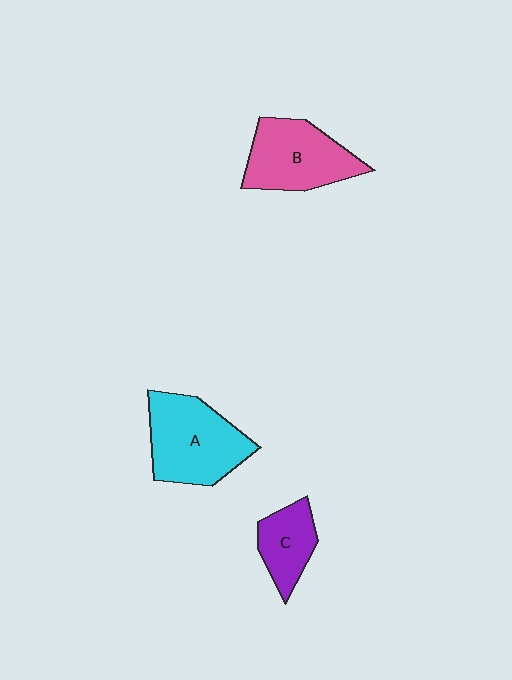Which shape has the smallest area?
Shape C (purple).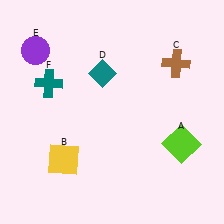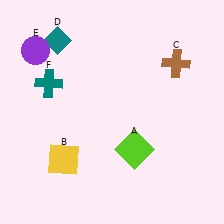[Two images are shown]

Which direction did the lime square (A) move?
The lime square (A) moved left.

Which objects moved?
The objects that moved are: the lime square (A), the teal diamond (D).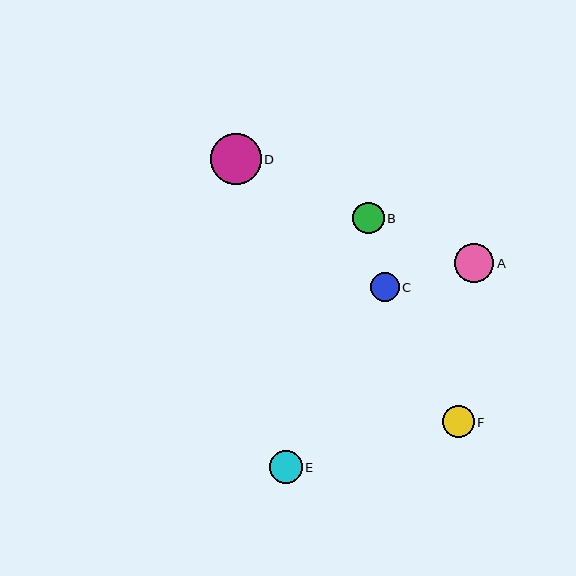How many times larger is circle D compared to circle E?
Circle D is approximately 1.6 times the size of circle E.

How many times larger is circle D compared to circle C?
Circle D is approximately 1.8 times the size of circle C.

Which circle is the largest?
Circle D is the largest with a size of approximately 51 pixels.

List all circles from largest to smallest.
From largest to smallest: D, A, E, F, B, C.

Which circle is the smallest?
Circle C is the smallest with a size of approximately 28 pixels.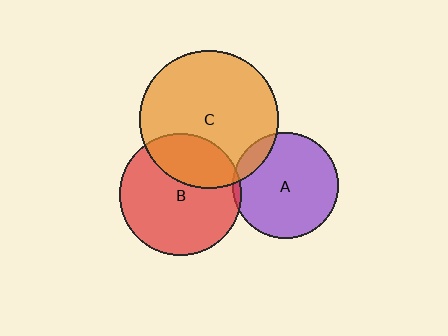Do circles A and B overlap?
Yes.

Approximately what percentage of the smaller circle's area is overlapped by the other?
Approximately 5%.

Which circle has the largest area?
Circle C (orange).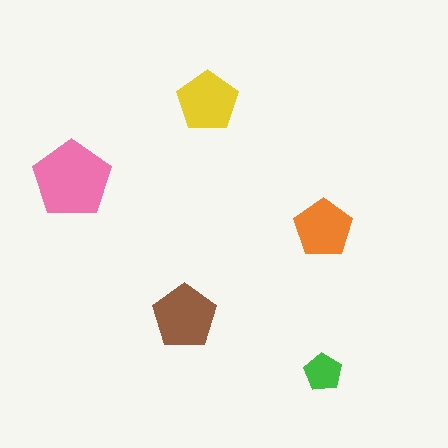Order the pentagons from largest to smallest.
the pink one, the brown one, the yellow one, the orange one, the green one.